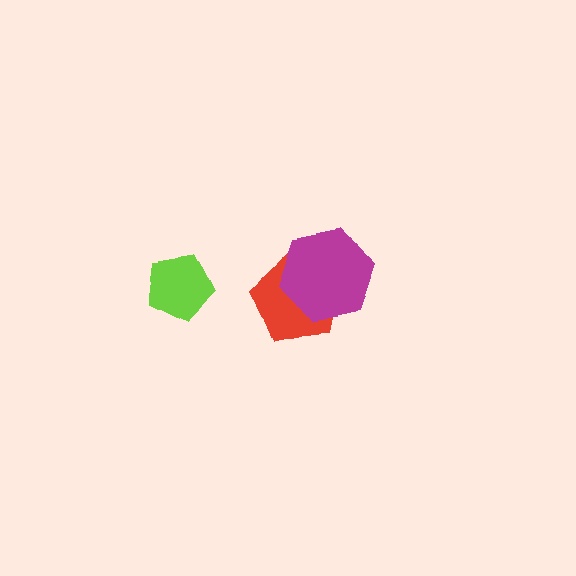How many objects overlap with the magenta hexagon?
1 object overlaps with the magenta hexagon.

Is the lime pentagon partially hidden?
No, no other shape covers it.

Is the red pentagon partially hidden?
Yes, it is partially covered by another shape.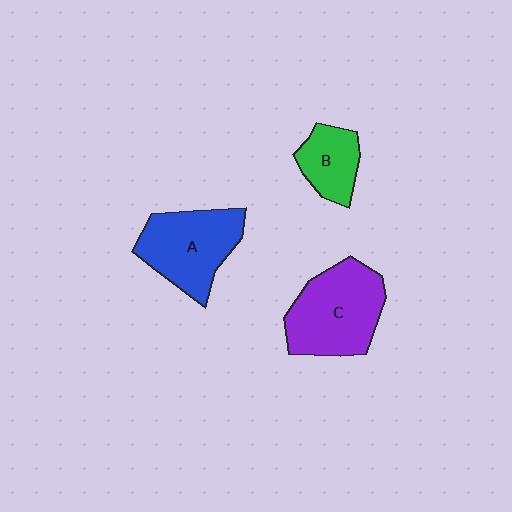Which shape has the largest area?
Shape C (purple).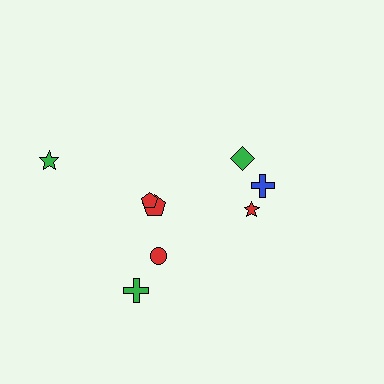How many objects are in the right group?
There are 3 objects.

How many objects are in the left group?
There are 5 objects.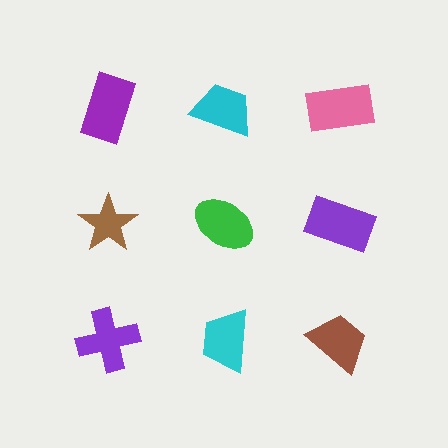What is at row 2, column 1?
A brown star.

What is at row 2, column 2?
A green ellipse.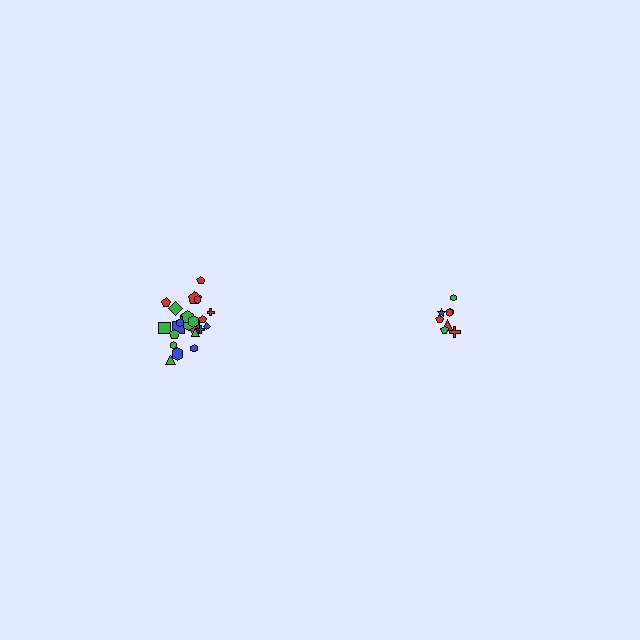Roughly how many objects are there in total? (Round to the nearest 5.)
Roughly 35 objects in total.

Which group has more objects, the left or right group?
The left group.